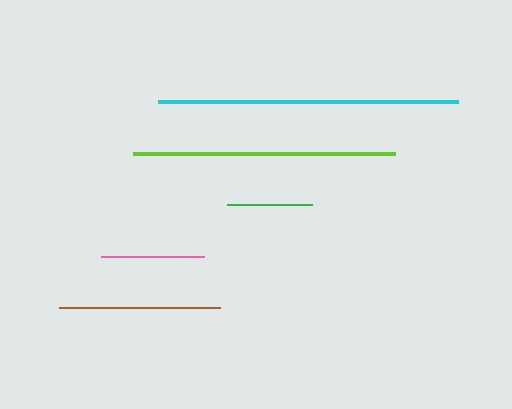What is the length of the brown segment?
The brown segment is approximately 161 pixels long.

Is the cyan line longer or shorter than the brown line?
The cyan line is longer than the brown line.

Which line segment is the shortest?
The green line is the shortest at approximately 85 pixels.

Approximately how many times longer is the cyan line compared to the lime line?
The cyan line is approximately 1.1 times the length of the lime line.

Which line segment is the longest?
The cyan line is the longest at approximately 300 pixels.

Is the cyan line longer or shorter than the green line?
The cyan line is longer than the green line.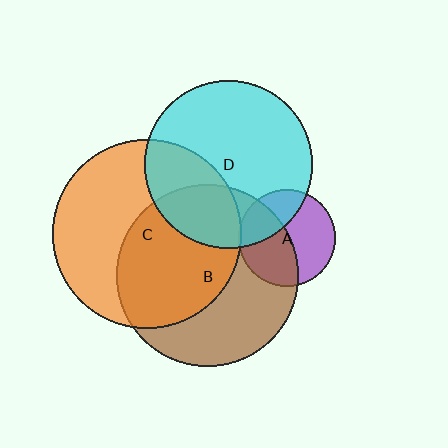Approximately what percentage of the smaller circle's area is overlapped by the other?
Approximately 50%.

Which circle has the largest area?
Circle C (orange).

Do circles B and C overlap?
Yes.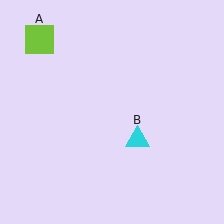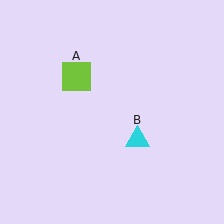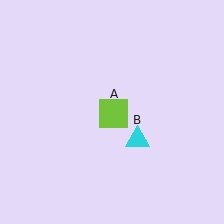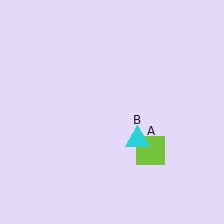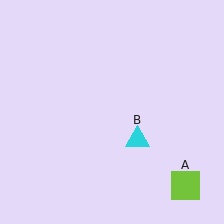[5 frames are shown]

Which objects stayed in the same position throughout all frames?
Cyan triangle (object B) remained stationary.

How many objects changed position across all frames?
1 object changed position: lime square (object A).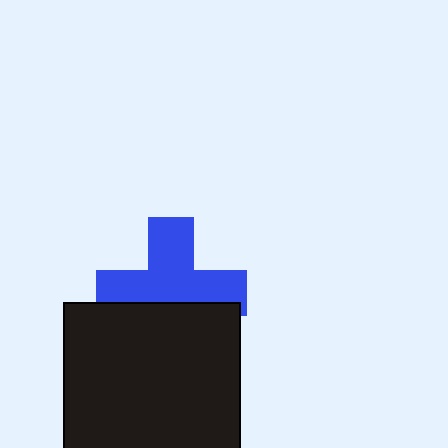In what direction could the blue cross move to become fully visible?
The blue cross could move up. That would shift it out from behind the black square entirely.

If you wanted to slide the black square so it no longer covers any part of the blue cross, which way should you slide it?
Slide it down — that is the most direct way to separate the two shapes.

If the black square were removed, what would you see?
You would see the complete blue cross.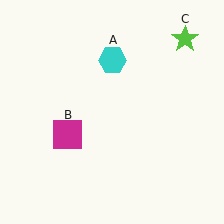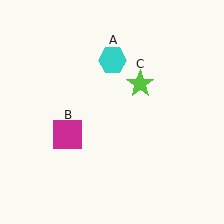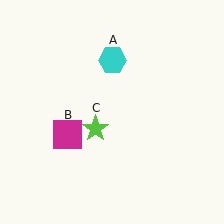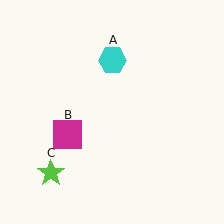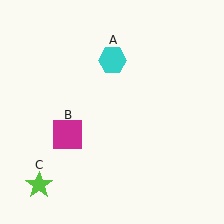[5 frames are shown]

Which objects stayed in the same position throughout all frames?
Cyan hexagon (object A) and magenta square (object B) remained stationary.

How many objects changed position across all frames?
1 object changed position: lime star (object C).